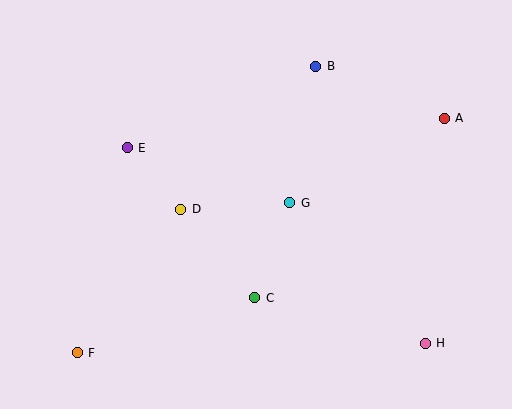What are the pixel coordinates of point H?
Point H is at (425, 343).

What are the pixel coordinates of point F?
Point F is at (77, 353).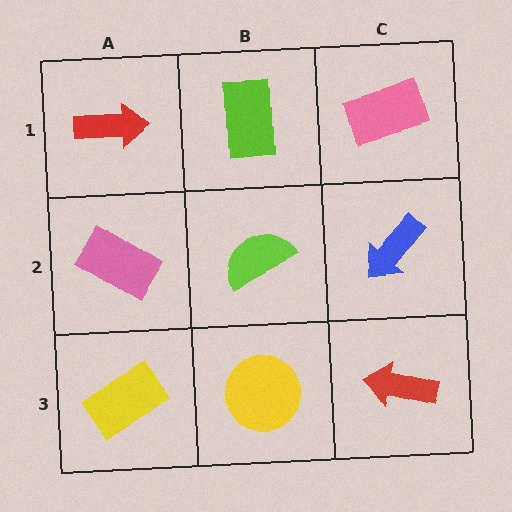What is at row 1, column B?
A lime rectangle.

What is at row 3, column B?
A yellow circle.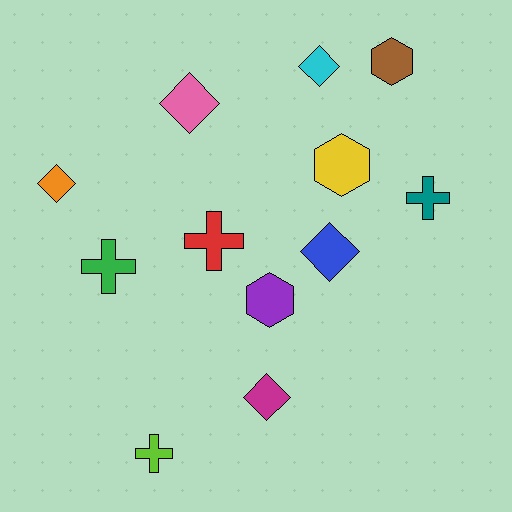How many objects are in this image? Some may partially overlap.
There are 12 objects.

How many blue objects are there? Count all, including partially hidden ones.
There is 1 blue object.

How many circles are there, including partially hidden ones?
There are no circles.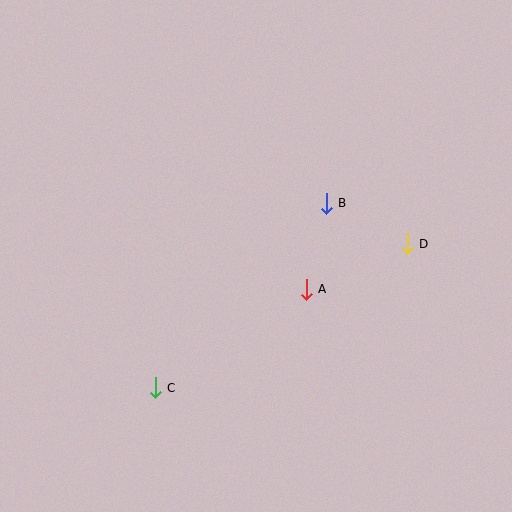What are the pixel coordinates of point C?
Point C is at (155, 388).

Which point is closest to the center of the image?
Point A at (306, 289) is closest to the center.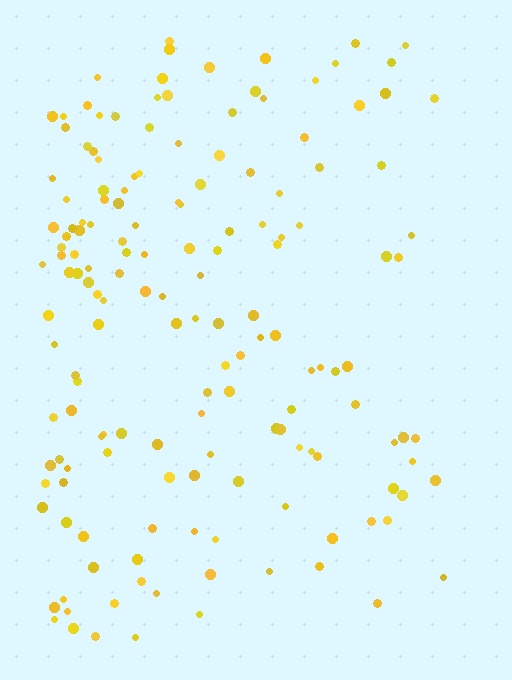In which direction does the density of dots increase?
From right to left, with the left side densest.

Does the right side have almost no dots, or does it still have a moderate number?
Still a moderate number, just noticeably fewer than the left.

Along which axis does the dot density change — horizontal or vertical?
Horizontal.